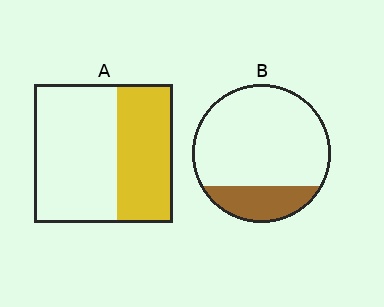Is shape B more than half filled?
No.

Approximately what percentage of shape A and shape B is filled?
A is approximately 40% and B is approximately 20%.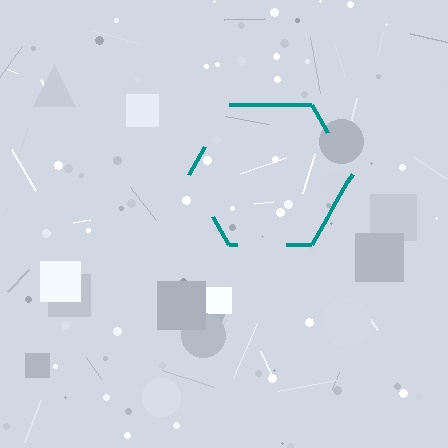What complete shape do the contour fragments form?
The contour fragments form a hexagon.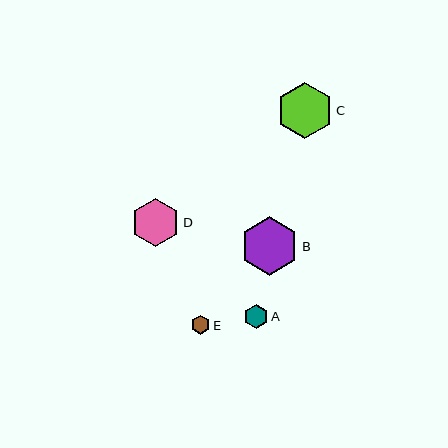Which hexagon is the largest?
Hexagon B is the largest with a size of approximately 59 pixels.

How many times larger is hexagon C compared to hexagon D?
Hexagon C is approximately 1.2 times the size of hexagon D.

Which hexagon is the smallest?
Hexagon E is the smallest with a size of approximately 19 pixels.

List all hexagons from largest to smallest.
From largest to smallest: B, C, D, A, E.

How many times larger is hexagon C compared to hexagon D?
Hexagon C is approximately 1.2 times the size of hexagon D.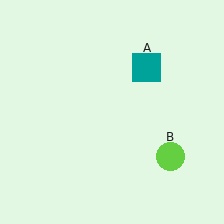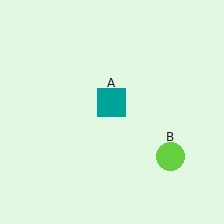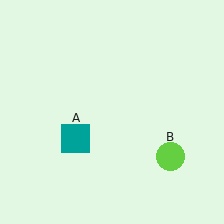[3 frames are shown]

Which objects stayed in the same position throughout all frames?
Lime circle (object B) remained stationary.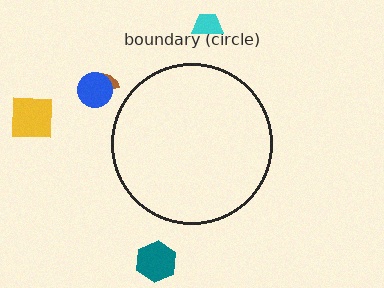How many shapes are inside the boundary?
0 inside, 5 outside.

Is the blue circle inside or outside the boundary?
Outside.